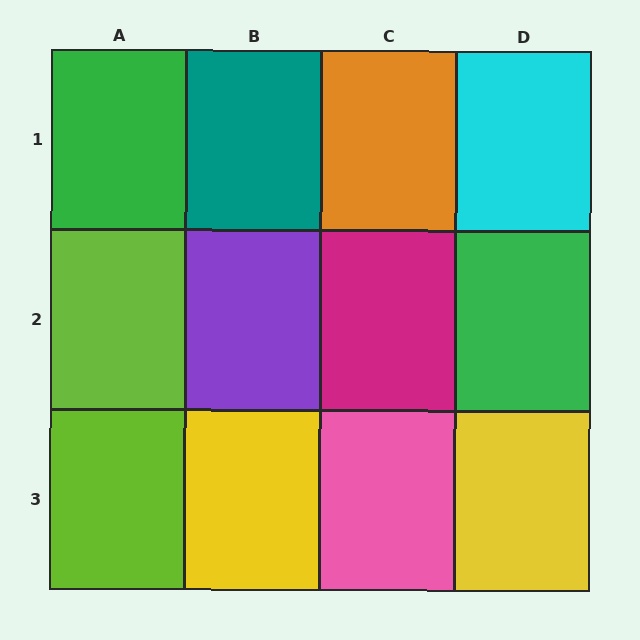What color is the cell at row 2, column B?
Purple.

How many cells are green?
2 cells are green.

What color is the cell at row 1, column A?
Green.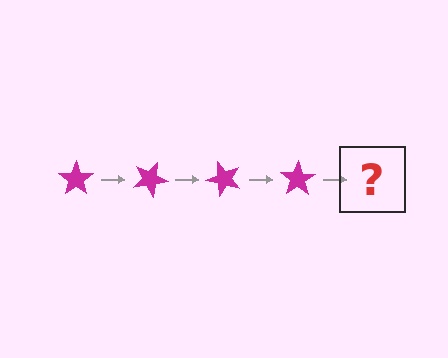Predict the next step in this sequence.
The next step is a magenta star rotated 100 degrees.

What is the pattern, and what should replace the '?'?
The pattern is that the star rotates 25 degrees each step. The '?' should be a magenta star rotated 100 degrees.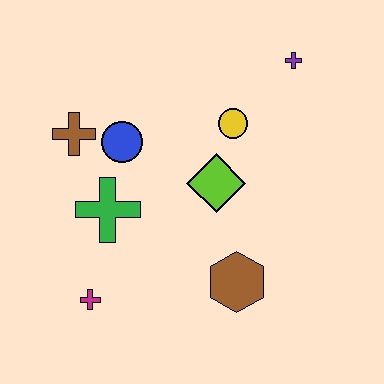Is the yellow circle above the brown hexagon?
Yes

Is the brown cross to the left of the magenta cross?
Yes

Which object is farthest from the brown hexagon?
The purple cross is farthest from the brown hexagon.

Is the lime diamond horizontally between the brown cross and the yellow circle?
Yes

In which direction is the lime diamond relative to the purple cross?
The lime diamond is below the purple cross.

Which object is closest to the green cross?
The blue circle is closest to the green cross.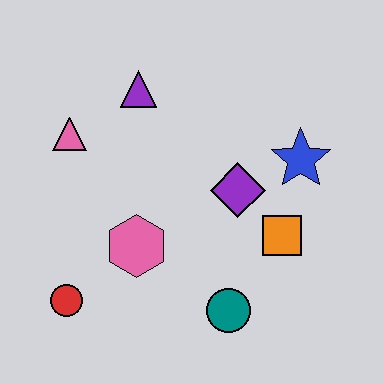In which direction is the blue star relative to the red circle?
The blue star is to the right of the red circle.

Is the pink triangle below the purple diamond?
No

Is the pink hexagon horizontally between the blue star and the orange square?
No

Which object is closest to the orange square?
The purple diamond is closest to the orange square.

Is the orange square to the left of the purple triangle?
No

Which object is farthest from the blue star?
The red circle is farthest from the blue star.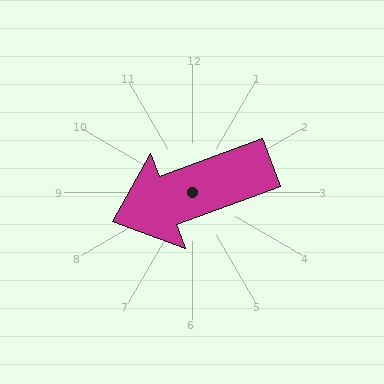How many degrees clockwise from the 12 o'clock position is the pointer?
Approximately 250 degrees.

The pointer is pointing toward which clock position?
Roughly 8 o'clock.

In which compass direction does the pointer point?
West.